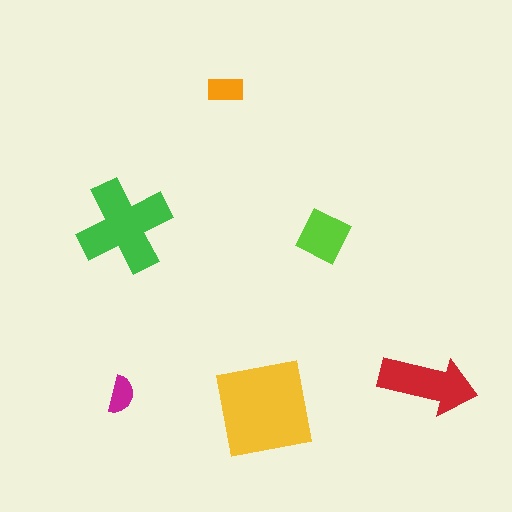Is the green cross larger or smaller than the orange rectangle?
Larger.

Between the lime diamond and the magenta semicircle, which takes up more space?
The lime diamond.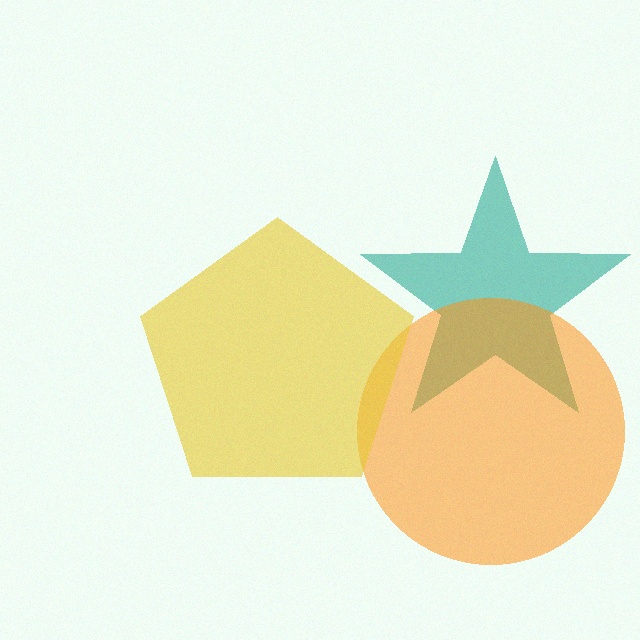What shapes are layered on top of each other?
The layered shapes are: a teal star, an orange circle, a yellow pentagon.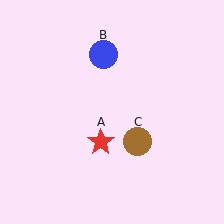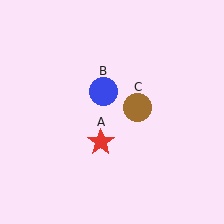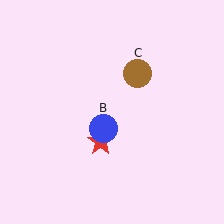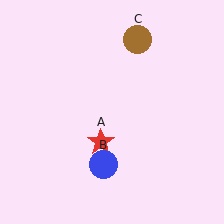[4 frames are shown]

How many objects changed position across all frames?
2 objects changed position: blue circle (object B), brown circle (object C).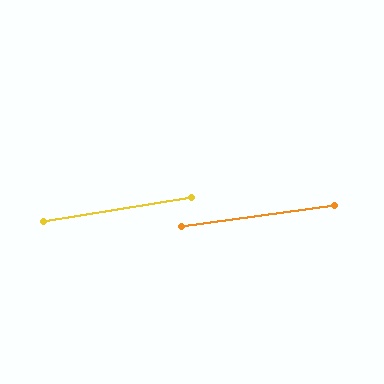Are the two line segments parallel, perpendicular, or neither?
Parallel — their directions differ by only 1.4°.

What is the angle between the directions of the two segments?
Approximately 1 degree.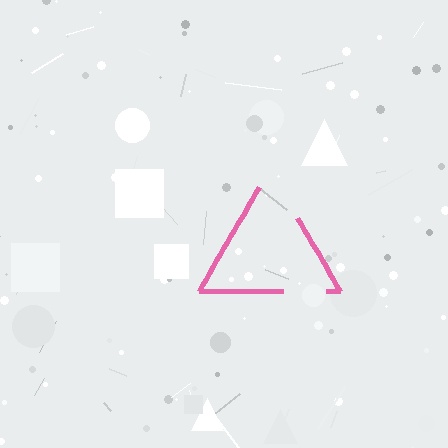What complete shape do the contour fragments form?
The contour fragments form a triangle.